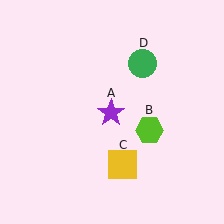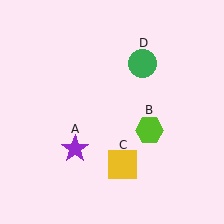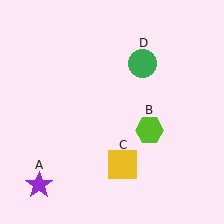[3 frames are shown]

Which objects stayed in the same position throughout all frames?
Lime hexagon (object B) and yellow square (object C) and green circle (object D) remained stationary.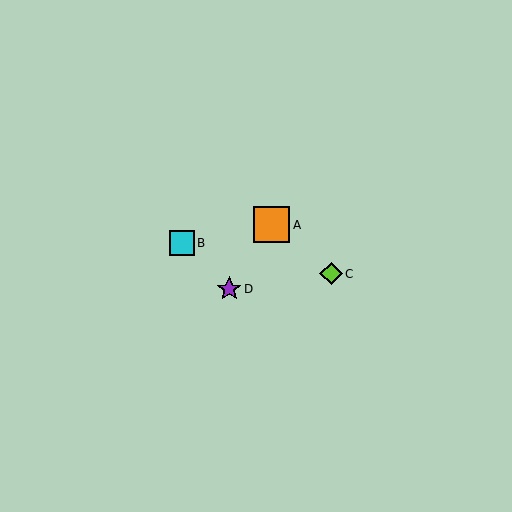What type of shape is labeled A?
Shape A is an orange square.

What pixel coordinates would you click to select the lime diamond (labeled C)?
Click at (331, 274) to select the lime diamond C.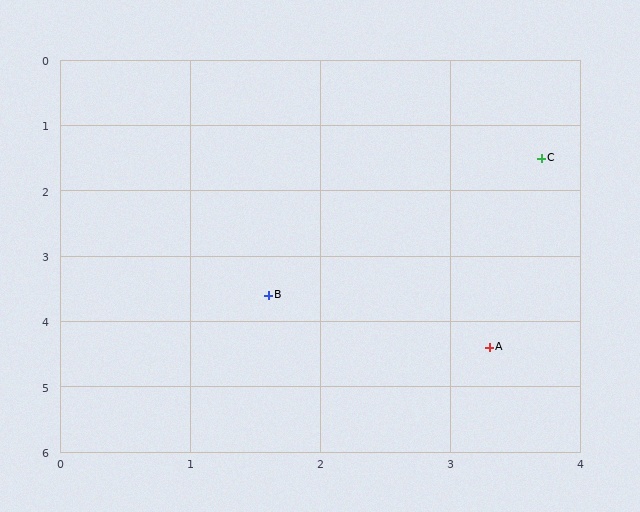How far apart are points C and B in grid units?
Points C and B are about 3.0 grid units apart.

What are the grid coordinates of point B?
Point B is at approximately (1.6, 3.6).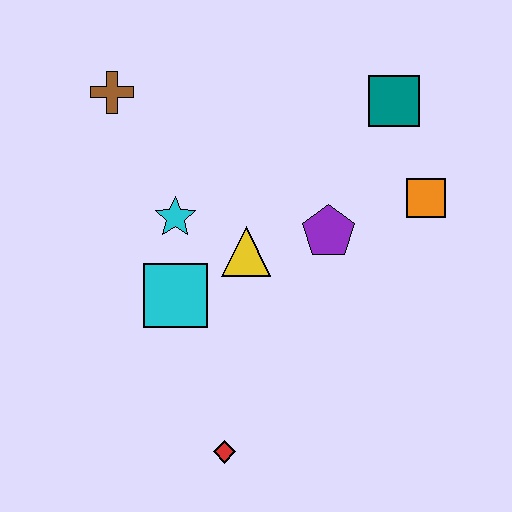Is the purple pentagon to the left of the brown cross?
No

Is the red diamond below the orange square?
Yes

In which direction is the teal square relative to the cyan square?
The teal square is to the right of the cyan square.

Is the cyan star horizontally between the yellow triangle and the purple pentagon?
No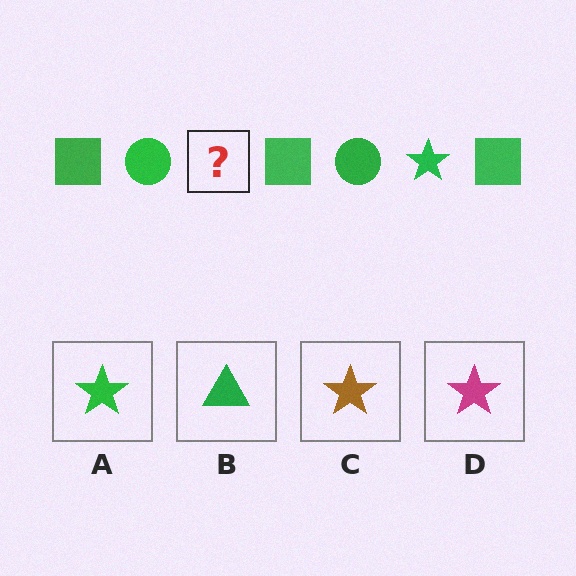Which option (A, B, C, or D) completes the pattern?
A.